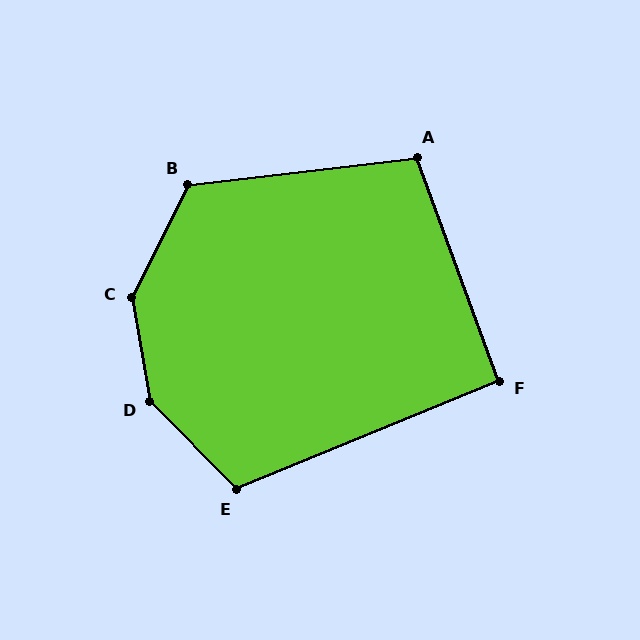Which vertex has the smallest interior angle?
F, at approximately 92 degrees.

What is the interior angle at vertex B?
Approximately 123 degrees (obtuse).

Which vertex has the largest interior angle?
D, at approximately 145 degrees.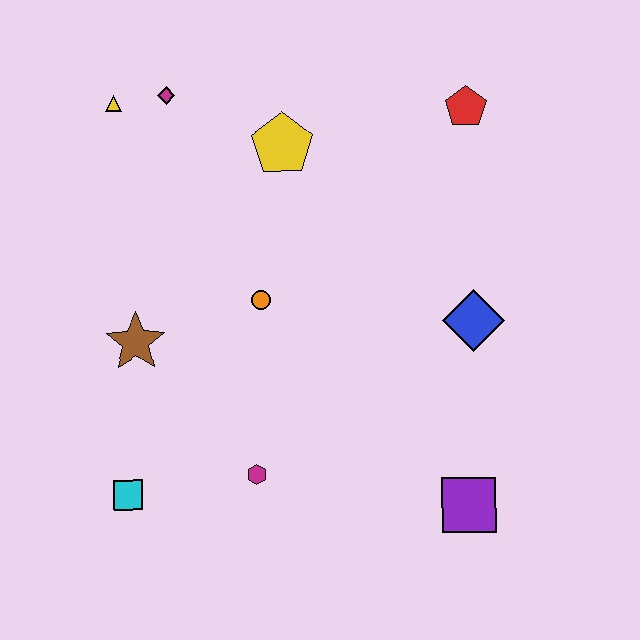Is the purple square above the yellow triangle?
No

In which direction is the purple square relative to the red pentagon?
The purple square is below the red pentagon.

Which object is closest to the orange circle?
The brown star is closest to the orange circle.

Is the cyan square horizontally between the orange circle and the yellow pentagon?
No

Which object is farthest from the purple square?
The yellow triangle is farthest from the purple square.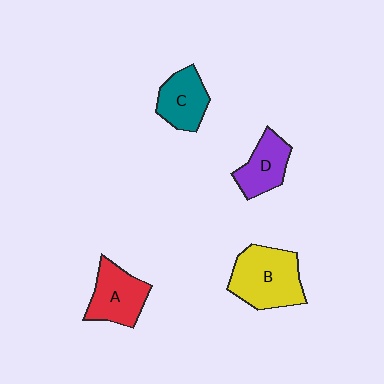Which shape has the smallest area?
Shape D (purple).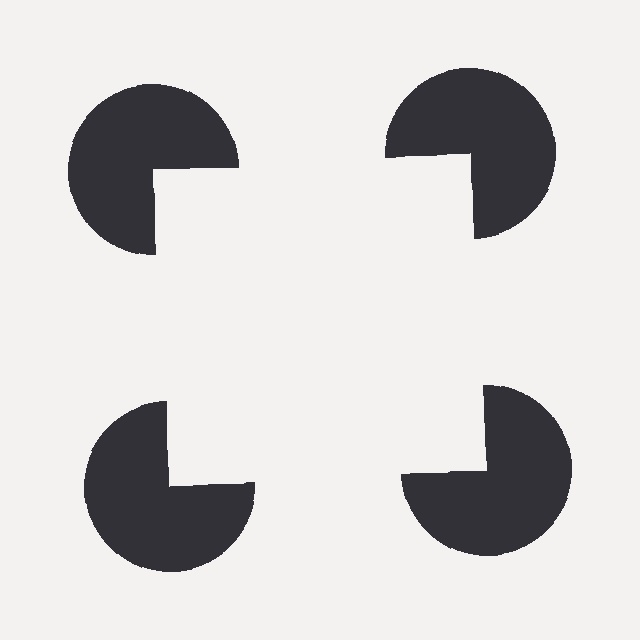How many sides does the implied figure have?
4 sides.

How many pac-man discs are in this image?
There are 4 — one at each vertex of the illusory square.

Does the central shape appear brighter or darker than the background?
It typically appears slightly brighter than the background, even though no actual brightness change is drawn.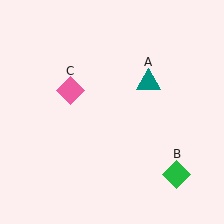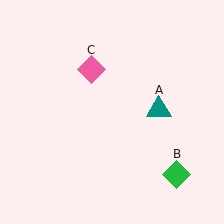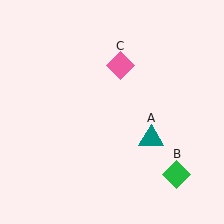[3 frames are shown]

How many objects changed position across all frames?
2 objects changed position: teal triangle (object A), pink diamond (object C).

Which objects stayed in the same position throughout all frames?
Green diamond (object B) remained stationary.